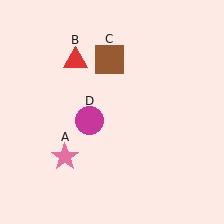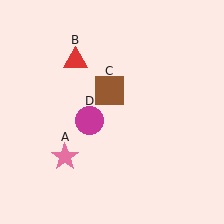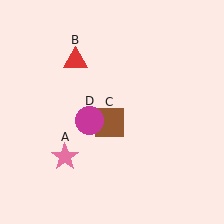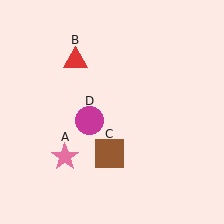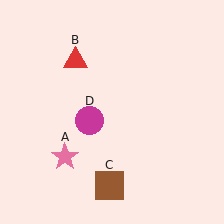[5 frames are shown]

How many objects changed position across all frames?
1 object changed position: brown square (object C).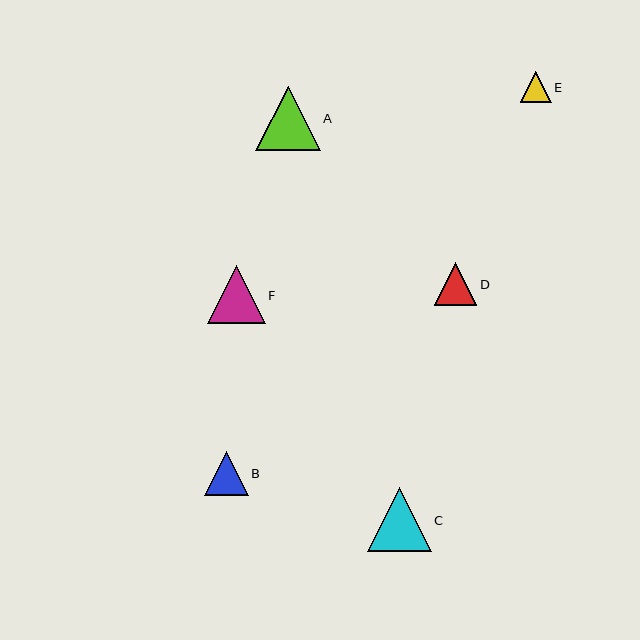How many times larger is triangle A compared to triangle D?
Triangle A is approximately 1.5 times the size of triangle D.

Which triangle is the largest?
Triangle A is the largest with a size of approximately 64 pixels.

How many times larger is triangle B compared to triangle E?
Triangle B is approximately 1.4 times the size of triangle E.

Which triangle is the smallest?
Triangle E is the smallest with a size of approximately 31 pixels.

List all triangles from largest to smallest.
From largest to smallest: A, C, F, B, D, E.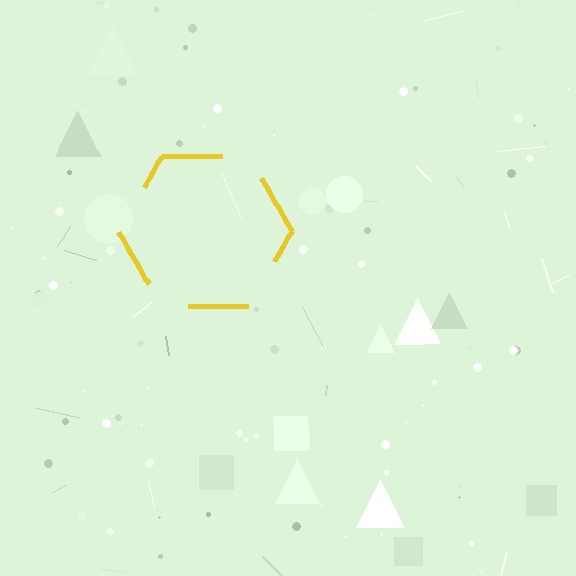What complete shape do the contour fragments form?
The contour fragments form a hexagon.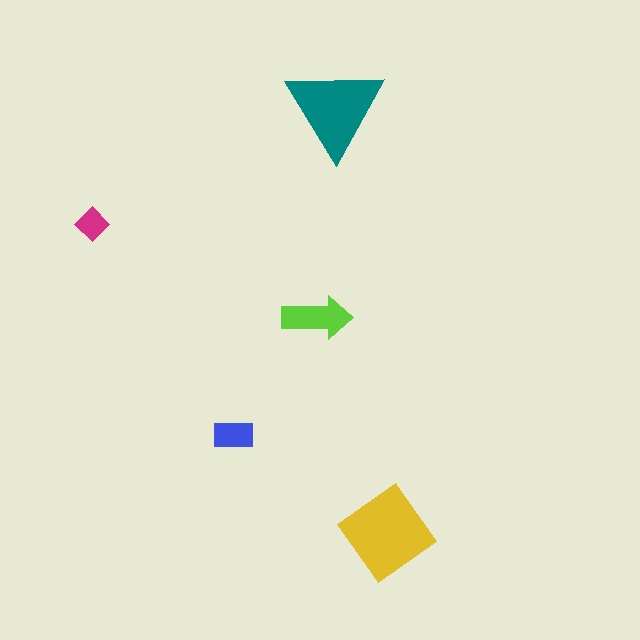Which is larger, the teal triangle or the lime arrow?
The teal triangle.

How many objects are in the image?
There are 5 objects in the image.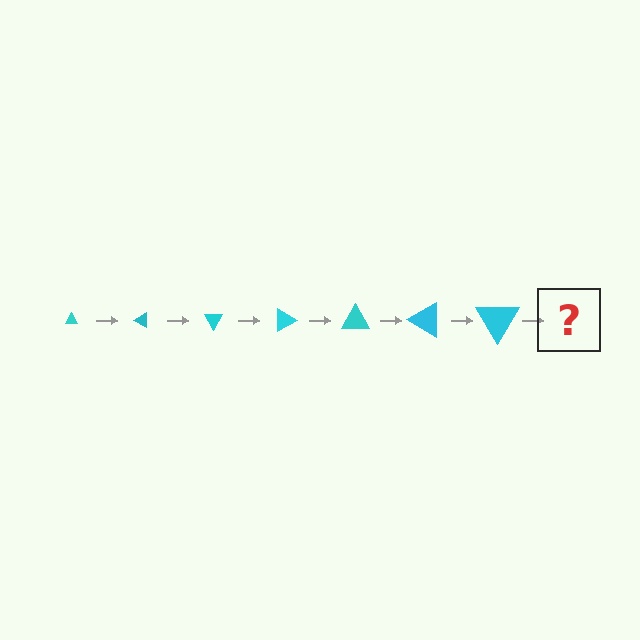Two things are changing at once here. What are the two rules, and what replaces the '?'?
The two rules are that the triangle grows larger each step and it rotates 30 degrees each step. The '?' should be a triangle, larger than the previous one and rotated 210 degrees from the start.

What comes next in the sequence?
The next element should be a triangle, larger than the previous one and rotated 210 degrees from the start.